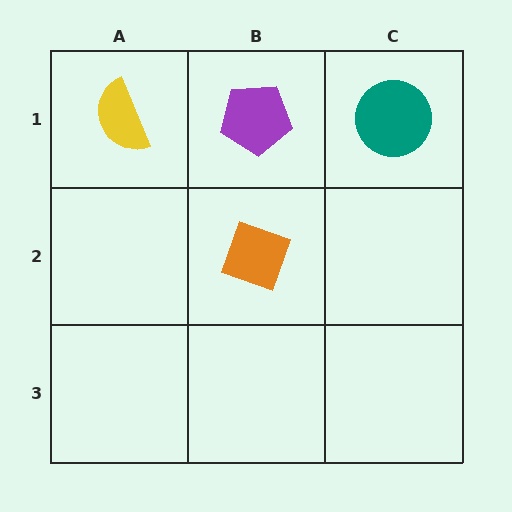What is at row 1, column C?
A teal circle.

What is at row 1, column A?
A yellow semicircle.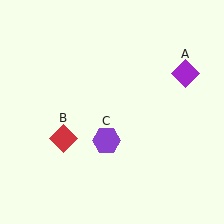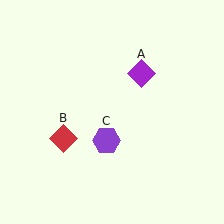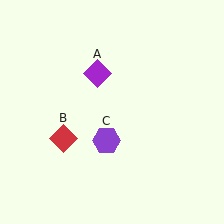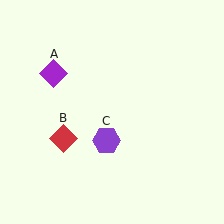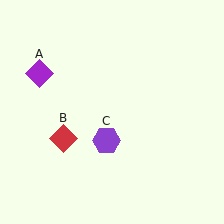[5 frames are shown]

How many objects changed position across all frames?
1 object changed position: purple diamond (object A).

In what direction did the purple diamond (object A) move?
The purple diamond (object A) moved left.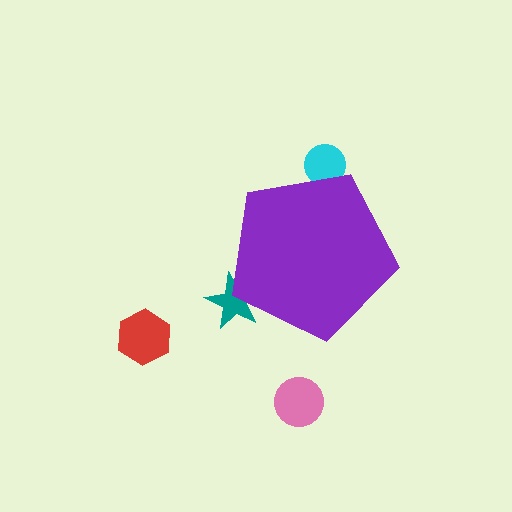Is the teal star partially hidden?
Yes, the teal star is partially hidden behind the purple pentagon.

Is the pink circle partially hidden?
No, the pink circle is fully visible.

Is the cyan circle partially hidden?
Yes, the cyan circle is partially hidden behind the purple pentagon.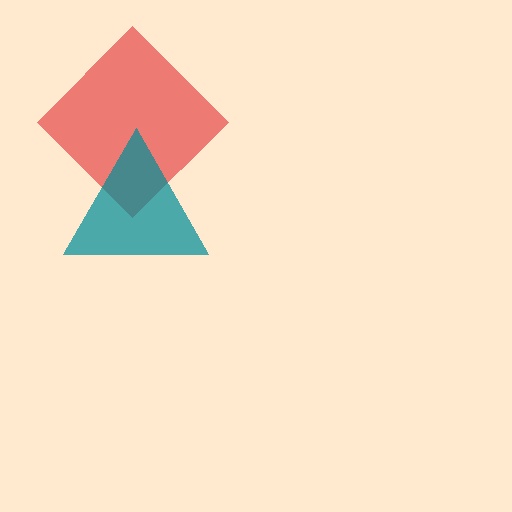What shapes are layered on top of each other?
The layered shapes are: a red diamond, a teal triangle.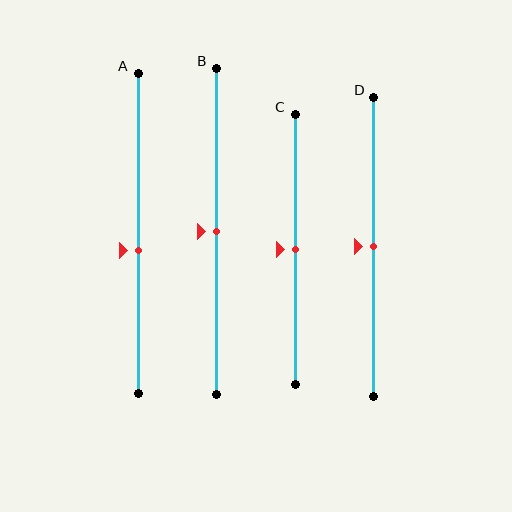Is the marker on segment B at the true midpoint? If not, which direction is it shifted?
Yes, the marker on segment B is at the true midpoint.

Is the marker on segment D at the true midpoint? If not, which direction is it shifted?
Yes, the marker on segment D is at the true midpoint.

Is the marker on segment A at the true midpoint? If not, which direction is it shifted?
No, the marker on segment A is shifted downward by about 5% of the segment length.